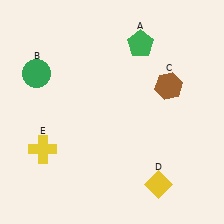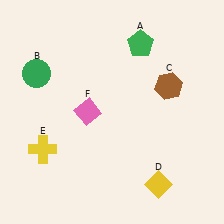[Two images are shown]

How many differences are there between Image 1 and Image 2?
There is 1 difference between the two images.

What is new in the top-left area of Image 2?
A pink diamond (F) was added in the top-left area of Image 2.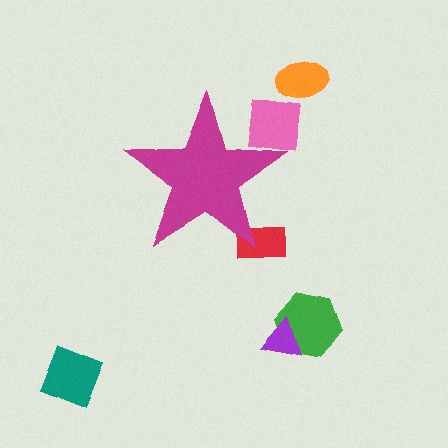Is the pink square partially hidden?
Yes, the pink square is partially hidden behind the magenta star.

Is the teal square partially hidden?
No, the teal square is fully visible.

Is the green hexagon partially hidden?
No, the green hexagon is fully visible.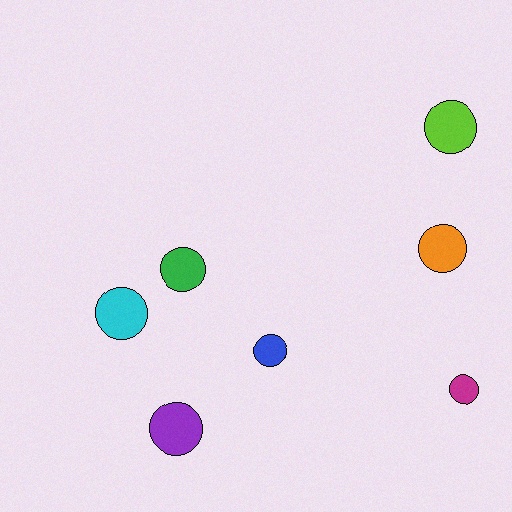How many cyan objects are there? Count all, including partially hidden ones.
There is 1 cyan object.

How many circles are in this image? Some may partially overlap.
There are 7 circles.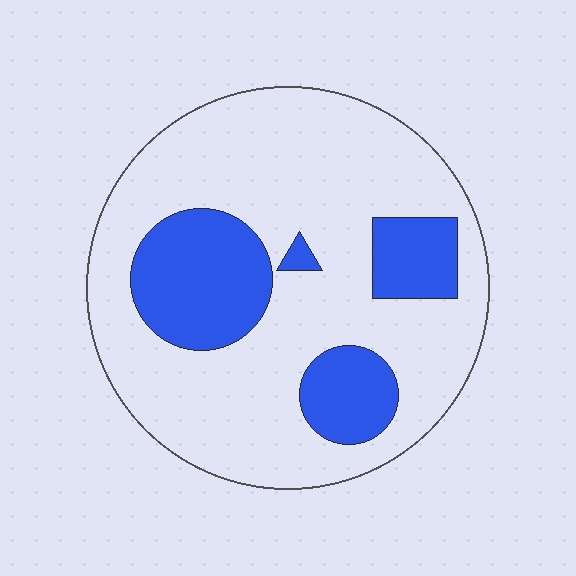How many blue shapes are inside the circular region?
4.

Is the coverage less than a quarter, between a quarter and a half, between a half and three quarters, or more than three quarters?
Less than a quarter.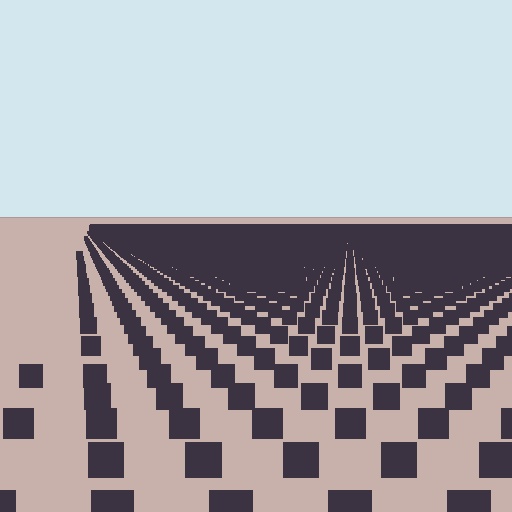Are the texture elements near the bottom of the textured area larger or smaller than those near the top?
Larger. Near the bottom, elements are closer to the viewer and appear at a bigger on-screen size.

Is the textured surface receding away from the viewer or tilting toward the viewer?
The surface is receding away from the viewer. Texture elements get smaller and denser toward the top.